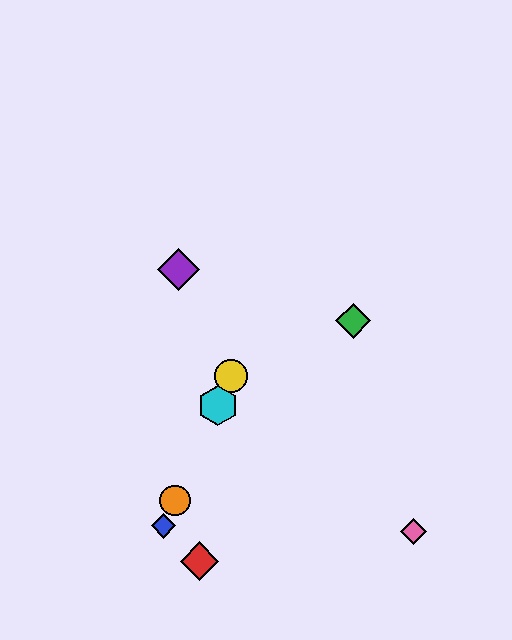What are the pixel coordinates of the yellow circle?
The yellow circle is at (231, 376).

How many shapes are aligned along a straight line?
4 shapes (the blue diamond, the yellow circle, the orange circle, the cyan hexagon) are aligned along a straight line.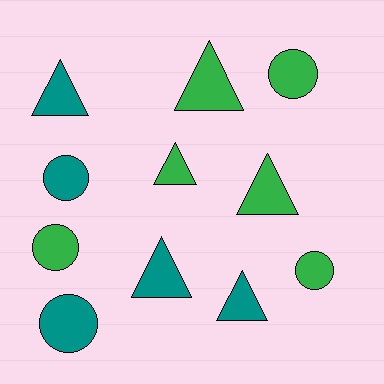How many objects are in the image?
There are 11 objects.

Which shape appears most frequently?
Triangle, with 6 objects.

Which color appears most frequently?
Green, with 6 objects.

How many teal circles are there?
There are 2 teal circles.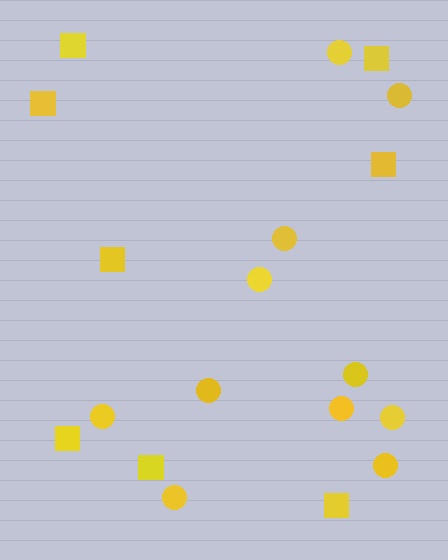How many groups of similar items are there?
There are 2 groups: one group of squares (8) and one group of circles (11).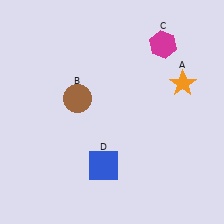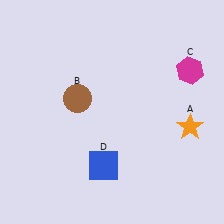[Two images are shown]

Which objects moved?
The objects that moved are: the orange star (A), the magenta hexagon (C).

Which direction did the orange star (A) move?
The orange star (A) moved down.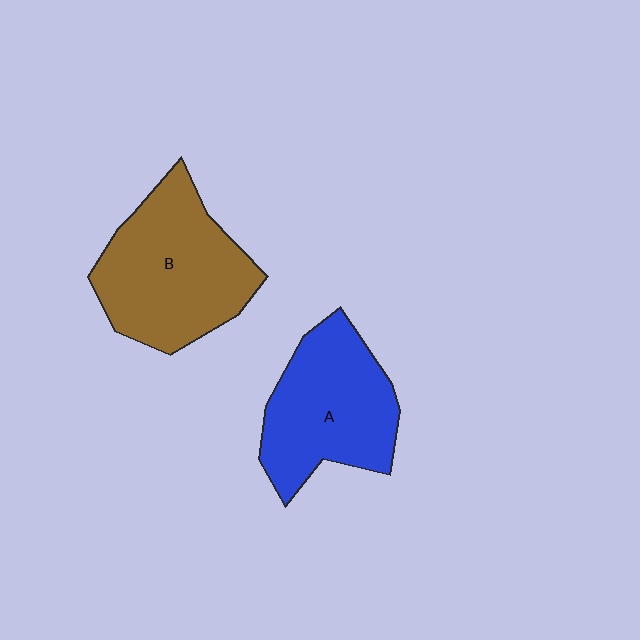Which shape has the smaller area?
Shape A (blue).